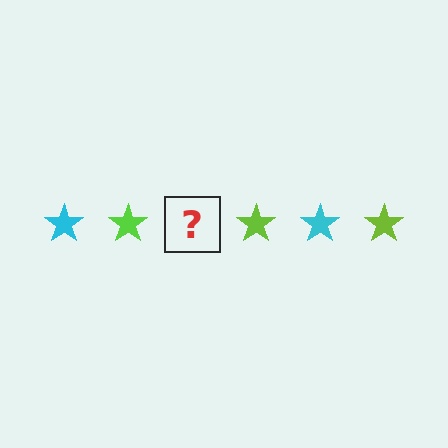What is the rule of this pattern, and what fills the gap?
The rule is that the pattern cycles through cyan, lime stars. The gap should be filled with a cyan star.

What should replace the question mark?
The question mark should be replaced with a cyan star.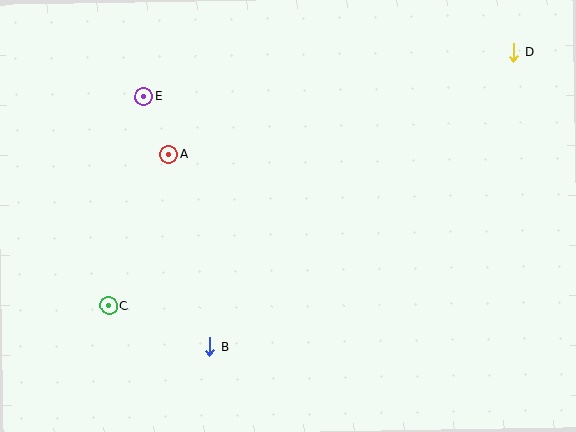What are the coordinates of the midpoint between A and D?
The midpoint between A and D is at (341, 103).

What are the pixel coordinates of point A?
Point A is at (169, 154).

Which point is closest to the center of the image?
Point A at (169, 154) is closest to the center.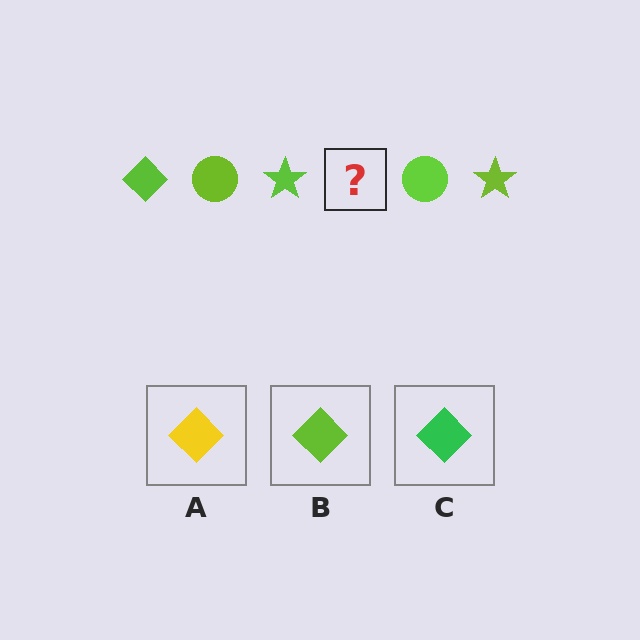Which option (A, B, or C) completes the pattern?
B.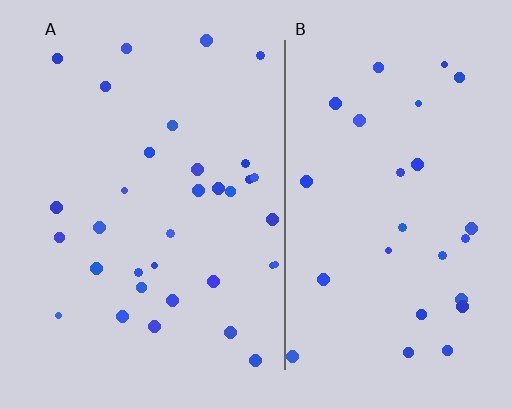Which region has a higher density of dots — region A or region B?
A (the left).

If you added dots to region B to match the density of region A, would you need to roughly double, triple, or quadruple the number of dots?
Approximately double.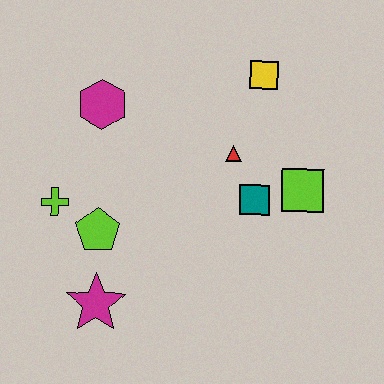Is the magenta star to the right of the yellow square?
No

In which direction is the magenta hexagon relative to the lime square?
The magenta hexagon is to the left of the lime square.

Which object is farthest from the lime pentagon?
The yellow square is farthest from the lime pentagon.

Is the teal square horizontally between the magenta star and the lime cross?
No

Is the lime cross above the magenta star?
Yes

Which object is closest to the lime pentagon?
The lime cross is closest to the lime pentagon.